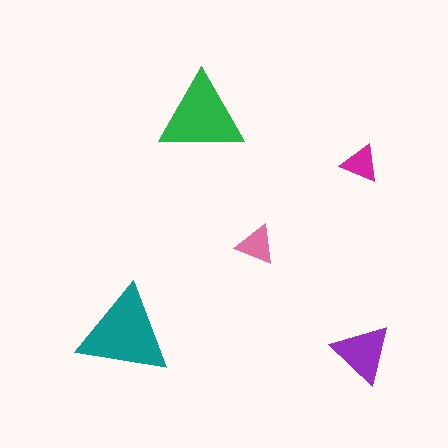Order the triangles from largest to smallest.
the teal one, the green one, the purple one, the pink one, the magenta one.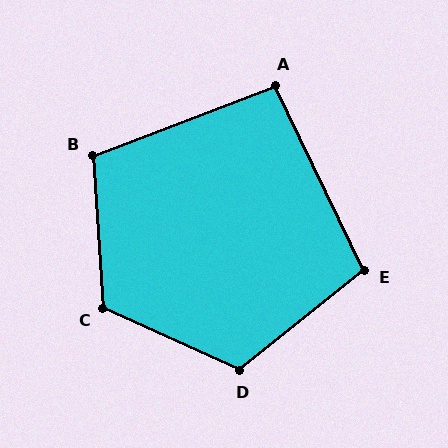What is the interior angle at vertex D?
Approximately 117 degrees (obtuse).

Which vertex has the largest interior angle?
C, at approximately 118 degrees.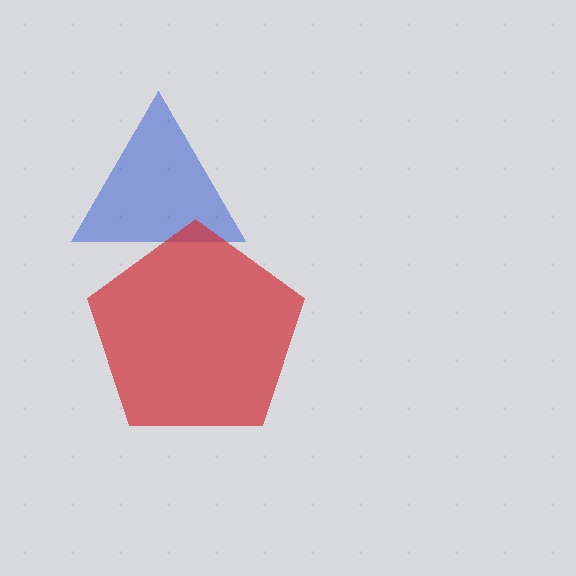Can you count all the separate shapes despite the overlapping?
Yes, there are 2 separate shapes.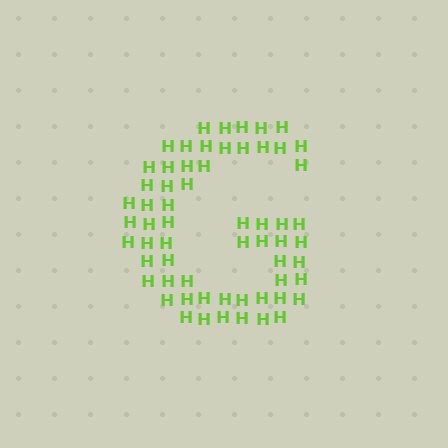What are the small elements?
The small elements are letter H's.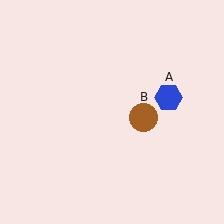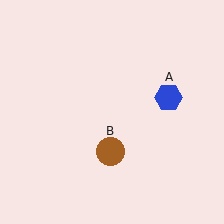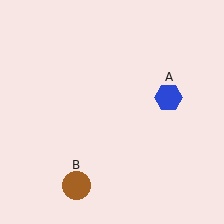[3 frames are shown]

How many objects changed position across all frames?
1 object changed position: brown circle (object B).